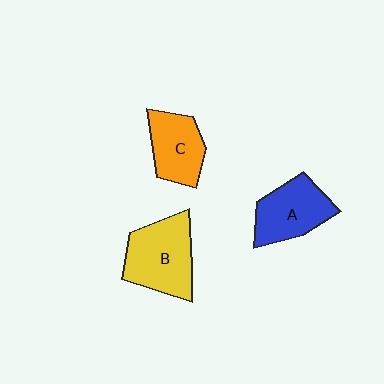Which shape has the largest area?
Shape B (yellow).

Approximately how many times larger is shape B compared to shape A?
Approximately 1.2 times.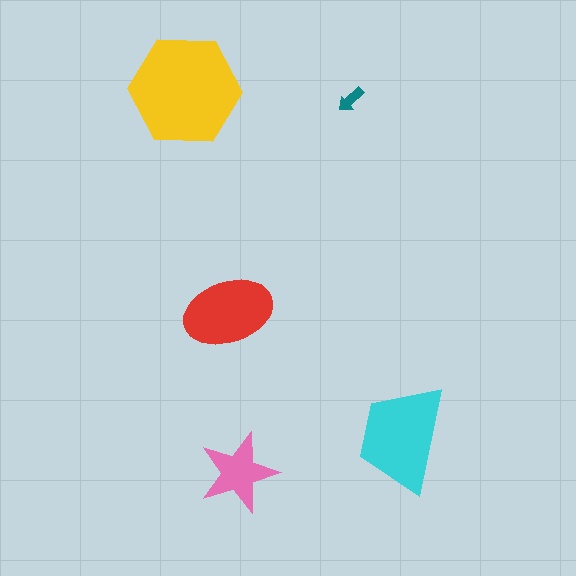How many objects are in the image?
There are 5 objects in the image.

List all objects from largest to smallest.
The yellow hexagon, the cyan trapezoid, the red ellipse, the pink star, the teal arrow.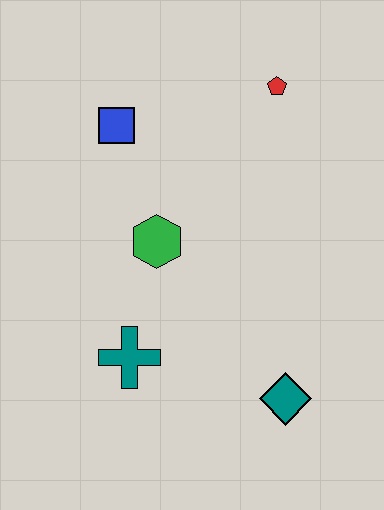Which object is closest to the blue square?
The green hexagon is closest to the blue square.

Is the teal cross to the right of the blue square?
Yes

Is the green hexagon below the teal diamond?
No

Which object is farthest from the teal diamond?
The blue square is farthest from the teal diamond.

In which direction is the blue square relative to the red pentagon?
The blue square is to the left of the red pentagon.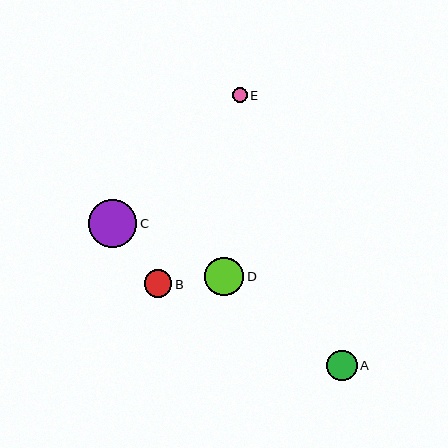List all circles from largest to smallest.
From largest to smallest: C, D, A, B, E.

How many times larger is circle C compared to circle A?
Circle C is approximately 1.6 times the size of circle A.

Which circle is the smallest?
Circle E is the smallest with a size of approximately 15 pixels.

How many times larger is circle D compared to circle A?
Circle D is approximately 1.3 times the size of circle A.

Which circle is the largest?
Circle C is the largest with a size of approximately 49 pixels.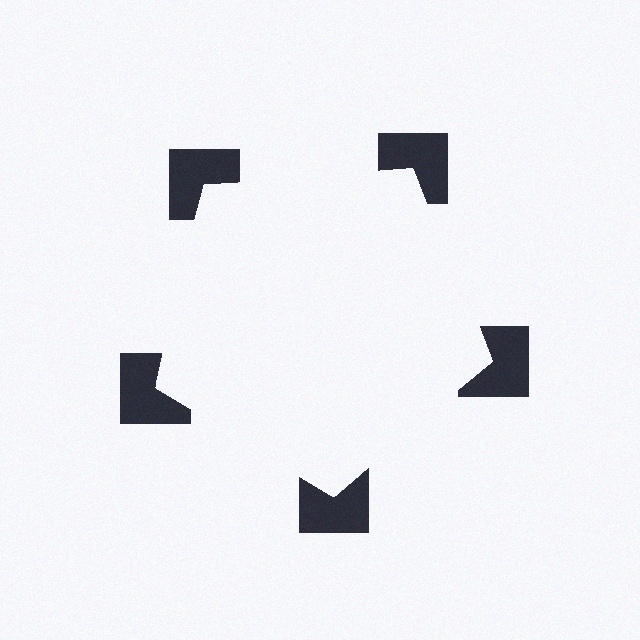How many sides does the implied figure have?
5 sides.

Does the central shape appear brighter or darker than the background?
It typically appears slightly brighter than the background, even though no actual brightness change is drawn.